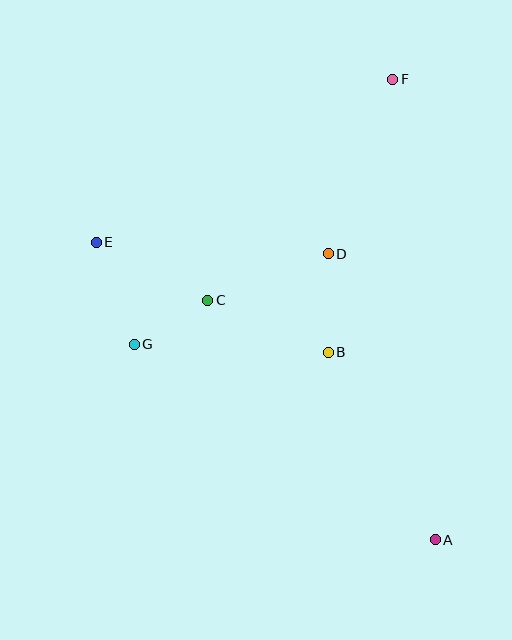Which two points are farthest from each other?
Points A and F are farthest from each other.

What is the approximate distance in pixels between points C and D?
The distance between C and D is approximately 129 pixels.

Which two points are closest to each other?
Points C and G are closest to each other.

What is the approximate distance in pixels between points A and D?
The distance between A and D is approximately 305 pixels.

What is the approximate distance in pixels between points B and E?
The distance between B and E is approximately 257 pixels.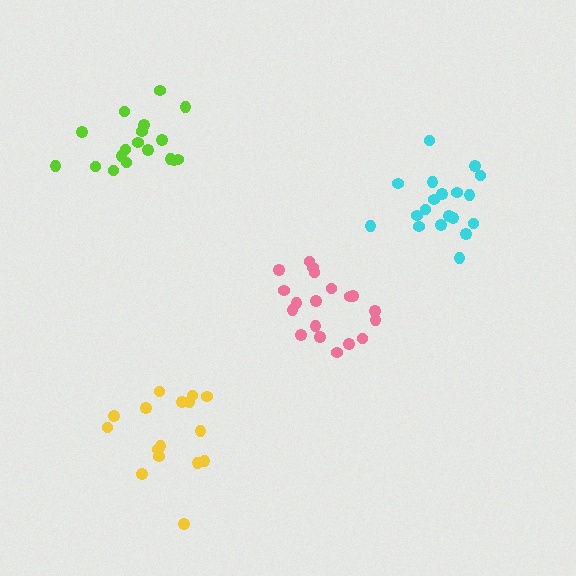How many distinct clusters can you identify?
There are 4 distinct clusters.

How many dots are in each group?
Group 1: 16 dots, Group 2: 19 dots, Group 3: 19 dots, Group 4: 18 dots (72 total).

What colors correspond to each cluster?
The clusters are colored: yellow, pink, cyan, lime.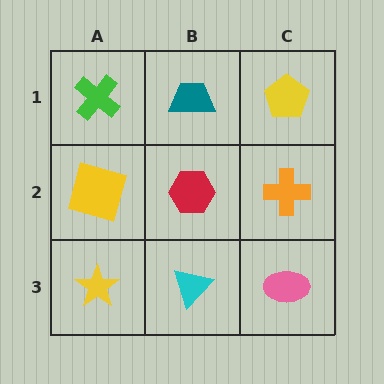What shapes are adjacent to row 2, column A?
A green cross (row 1, column A), a yellow star (row 3, column A), a red hexagon (row 2, column B).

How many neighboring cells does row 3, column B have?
3.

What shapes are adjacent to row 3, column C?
An orange cross (row 2, column C), a cyan triangle (row 3, column B).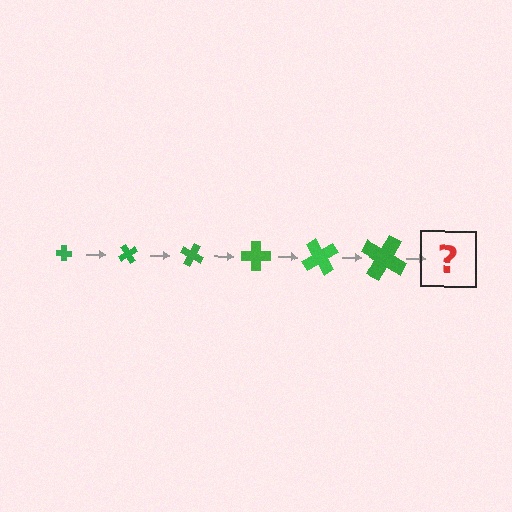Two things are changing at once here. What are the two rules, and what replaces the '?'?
The two rules are that the cross grows larger each step and it rotates 60 degrees each step. The '?' should be a cross, larger than the previous one and rotated 360 degrees from the start.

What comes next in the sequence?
The next element should be a cross, larger than the previous one and rotated 360 degrees from the start.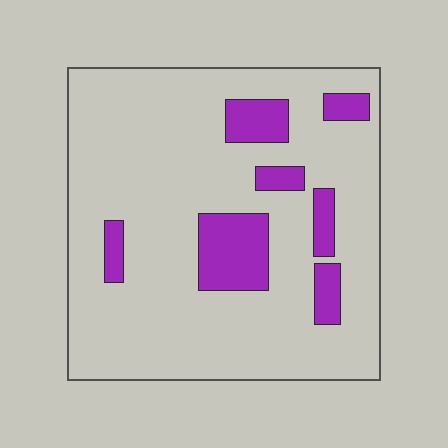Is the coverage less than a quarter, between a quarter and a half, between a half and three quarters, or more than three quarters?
Less than a quarter.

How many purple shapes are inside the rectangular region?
7.